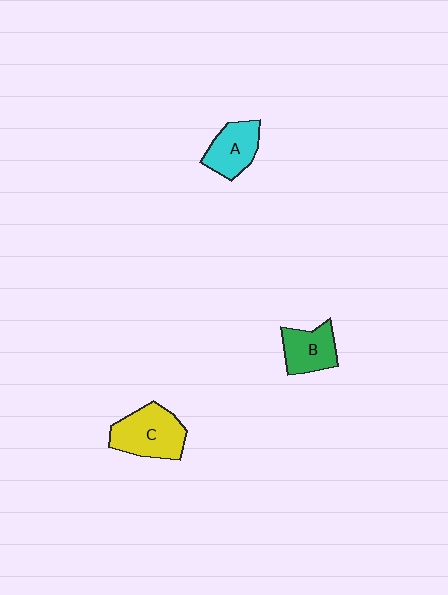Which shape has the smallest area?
Shape B (green).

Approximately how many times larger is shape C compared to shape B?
Approximately 1.4 times.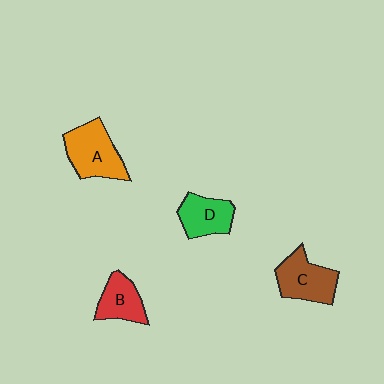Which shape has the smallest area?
Shape B (red).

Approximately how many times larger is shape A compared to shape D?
Approximately 1.3 times.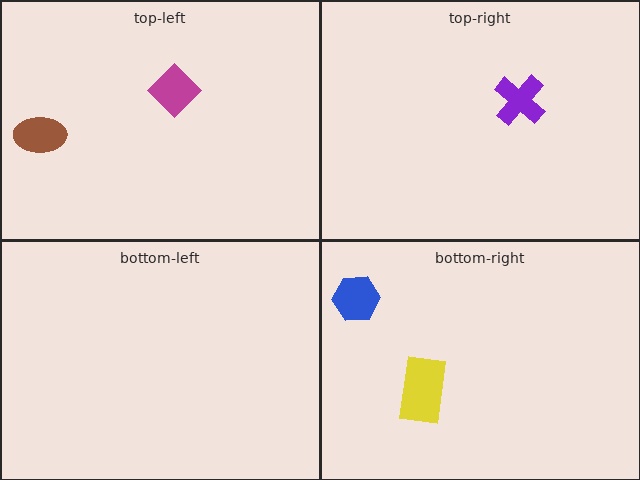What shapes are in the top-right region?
The purple cross.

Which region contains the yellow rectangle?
The bottom-right region.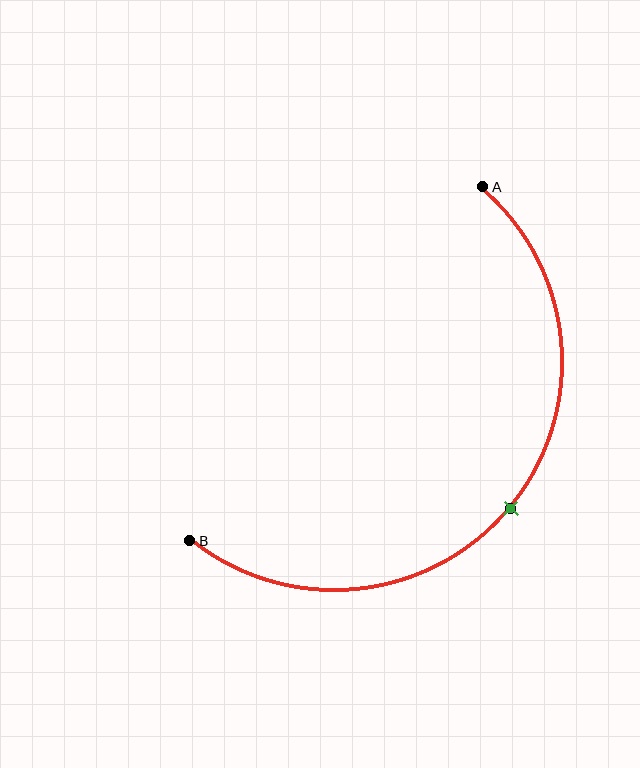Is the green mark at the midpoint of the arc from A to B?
Yes. The green mark lies on the arc at equal arc-length from both A and B — it is the arc midpoint.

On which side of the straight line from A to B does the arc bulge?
The arc bulges below and to the right of the straight line connecting A and B.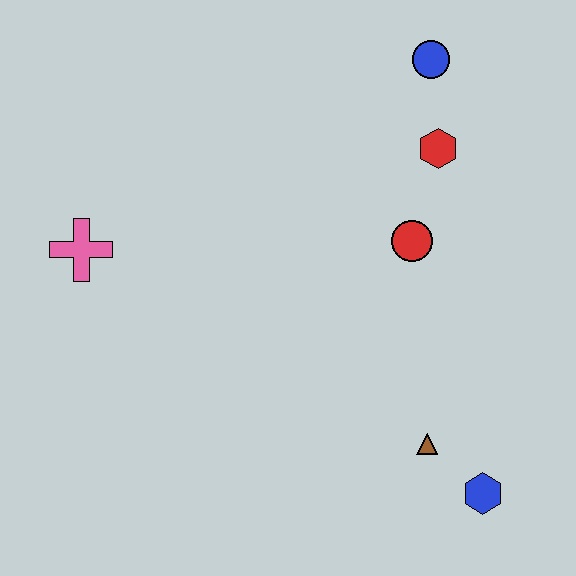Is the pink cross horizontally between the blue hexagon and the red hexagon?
No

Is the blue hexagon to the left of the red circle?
No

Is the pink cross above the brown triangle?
Yes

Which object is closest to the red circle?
The red hexagon is closest to the red circle.